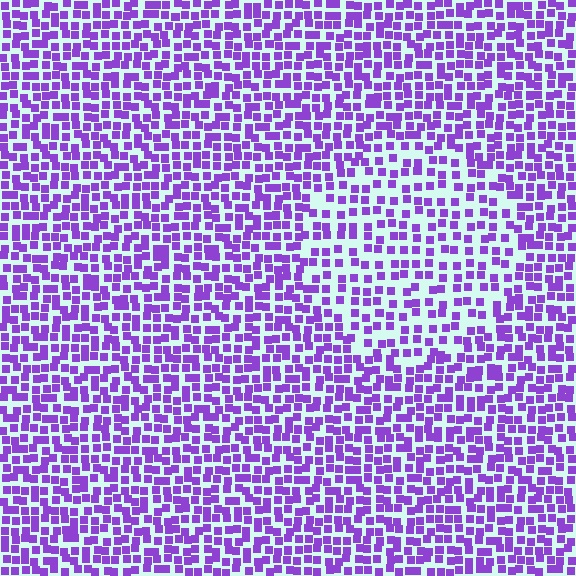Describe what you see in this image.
The image contains small purple elements arranged at two different densities. A circle-shaped region is visible where the elements are less densely packed than the surrounding area.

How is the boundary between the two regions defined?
The boundary is defined by a change in element density (approximately 1.6x ratio). All elements are the same color, size, and shape.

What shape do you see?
I see a circle.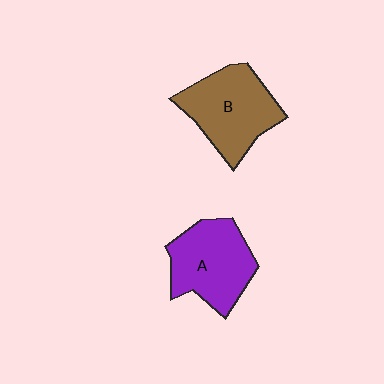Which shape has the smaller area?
Shape A (purple).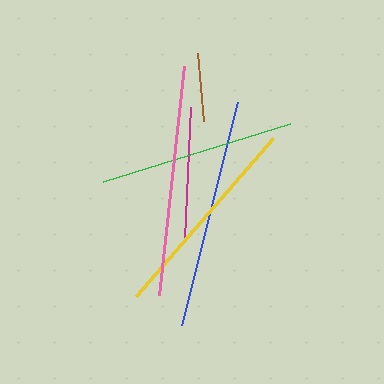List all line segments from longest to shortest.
From longest to shortest: pink, blue, yellow, green, magenta, brown.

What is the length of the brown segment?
The brown segment is approximately 68 pixels long.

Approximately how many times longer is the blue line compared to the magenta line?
The blue line is approximately 1.8 times the length of the magenta line.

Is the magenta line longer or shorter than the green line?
The green line is longer than the magenta line.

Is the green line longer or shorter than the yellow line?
The yellow line is longer than the green line.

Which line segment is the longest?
The pink line is the longest at approximately 230 pixels.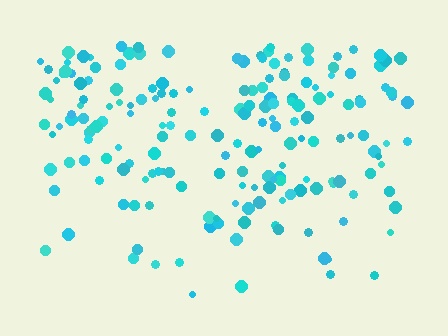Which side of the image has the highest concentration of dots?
The top.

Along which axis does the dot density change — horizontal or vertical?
Vertical.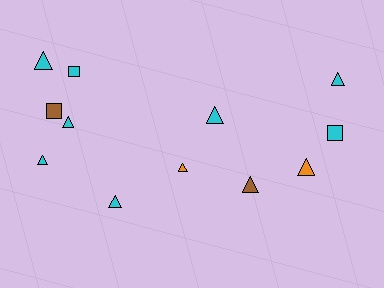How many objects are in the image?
There are 12 objects.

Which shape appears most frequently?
Triangle, with 9 objects.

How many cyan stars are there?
There are no cyan stars.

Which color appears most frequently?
Cyan, with 8 objects.